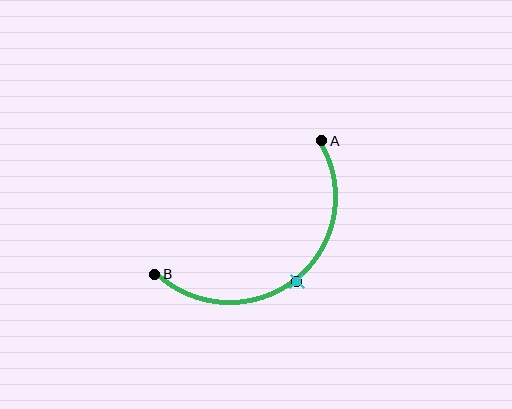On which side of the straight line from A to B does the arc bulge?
The arc bulges below and to the right of the straight line connecting A and B.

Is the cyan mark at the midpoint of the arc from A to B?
Yes. The cyan mark lies on the arc at equal arc-length from both A and B — it is the arc midpoint.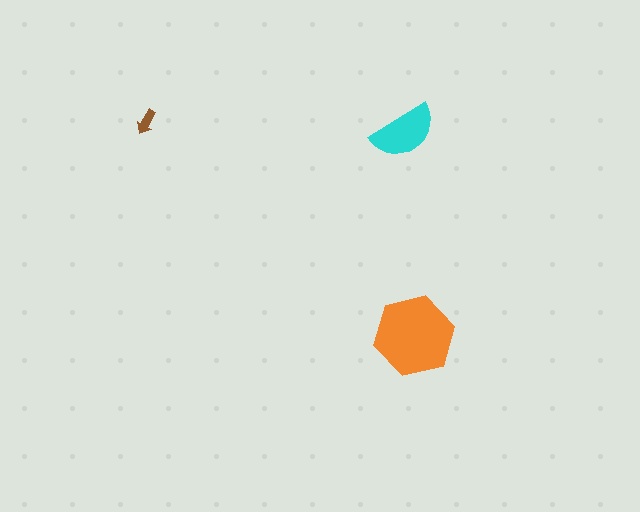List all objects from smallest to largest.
The brown arrow, the cyan semicircle, the orange hexagon.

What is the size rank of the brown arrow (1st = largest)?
3rd.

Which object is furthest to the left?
The brown arrow is leftmost.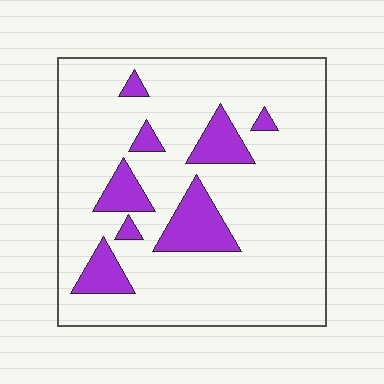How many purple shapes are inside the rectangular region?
8.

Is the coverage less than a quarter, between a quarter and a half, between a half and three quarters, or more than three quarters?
Less than a quarter.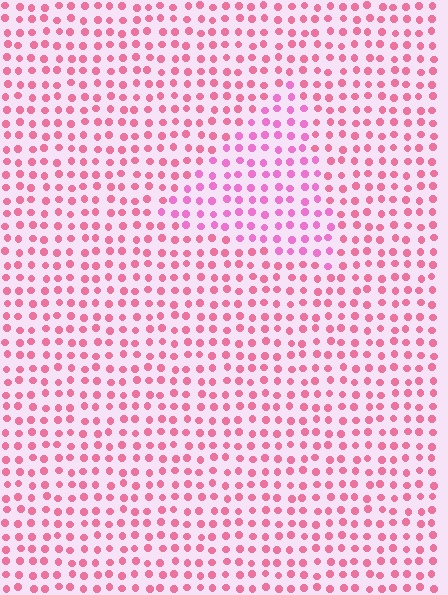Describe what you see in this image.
The image is filled with small pink elements in a uniform arrangement. A triangle-shaped region is visible where the elements are tinted to a slightly different hue, forming a subtle color boundary.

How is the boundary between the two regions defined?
The boundary is defined purely by a slight shift in hue (about 25 degrees). Spacing, size, and orientation are identical on both sides.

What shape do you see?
I see a triangle.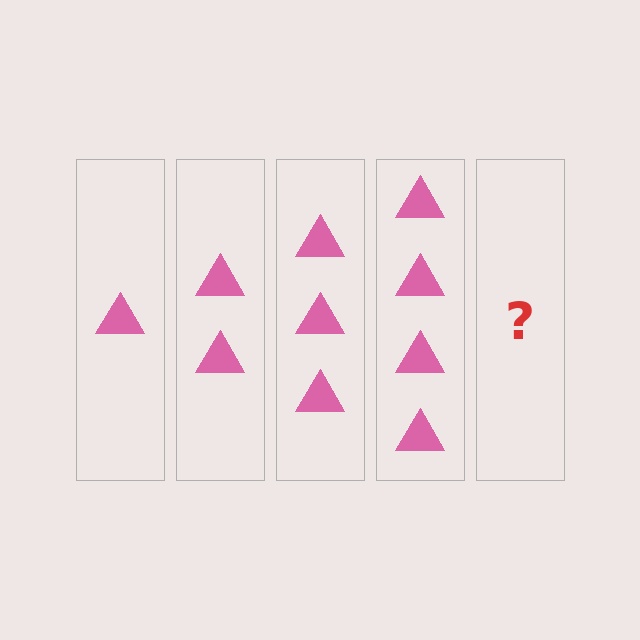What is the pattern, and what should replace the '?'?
The pattern is that each step adds one more triangle. The '?' should be 5 triangles.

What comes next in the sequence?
The next element should be 5 triangles.